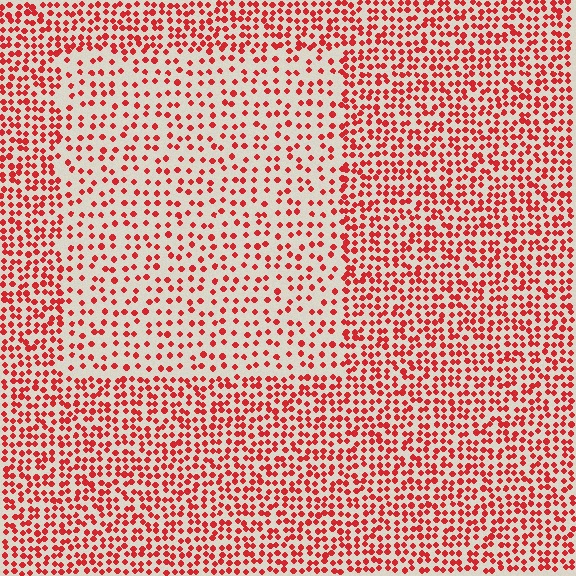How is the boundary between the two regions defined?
The boundary is defined by a change in element density (approximately 1.9x ratio). All elements are the same color, size, and shape.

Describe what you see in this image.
The image contains small red elements arranged at two different densities. A rectangle-shaped region is visible where the elements are less densely packed than the surrounding area.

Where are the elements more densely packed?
The elements are more densely packed outside the rectangle boundary.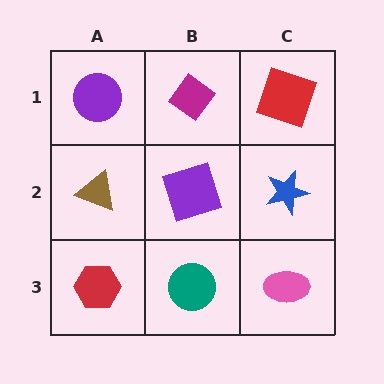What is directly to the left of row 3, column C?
A teal circle.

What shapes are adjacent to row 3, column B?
A purple square (row 2, column B), a red hexagon (row 3, column A), a pink ellipse (row 3, column C).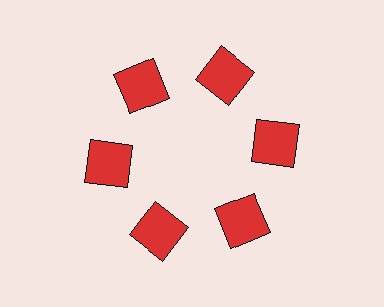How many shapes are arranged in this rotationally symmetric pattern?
There are 6 shapes, arranged in 6 groups of 1.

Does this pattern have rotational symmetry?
Yes, this pattern has 6-fold rotational symmetry. It looks the same after rotating 60 degrees around the center.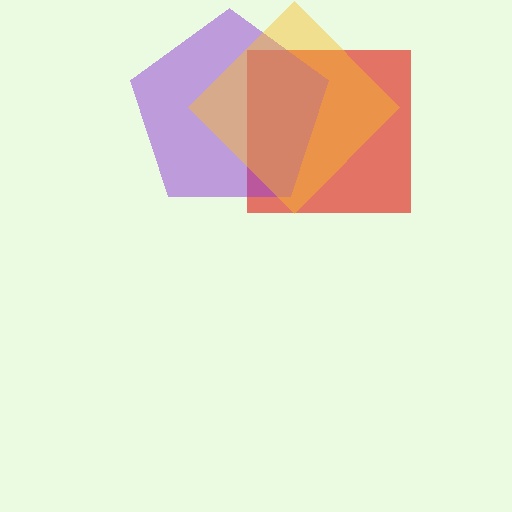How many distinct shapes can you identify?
There are 3 distinct shapes: a red square, a purple pentagon, a yellow diamond.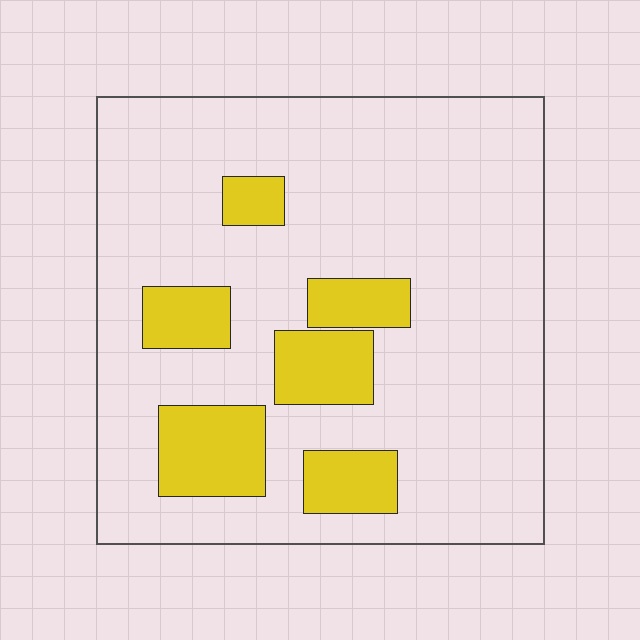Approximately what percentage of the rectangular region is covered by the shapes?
Approximately 20%.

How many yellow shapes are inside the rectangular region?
6.